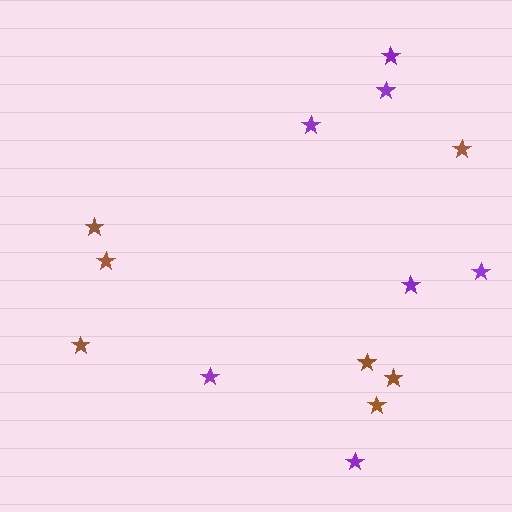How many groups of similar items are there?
There are 2 groups: one group of brown stars (7) and one group of purple stars (7).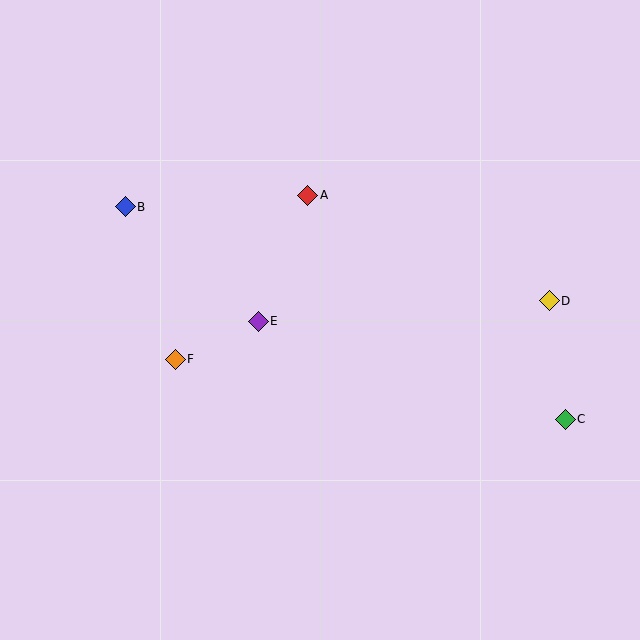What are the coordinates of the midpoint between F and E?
The midpoint between F and E is at (217, 340).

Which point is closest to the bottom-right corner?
Point C is closest to the bottom-right corner.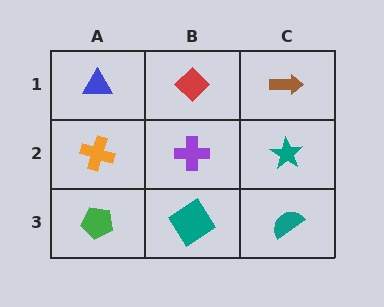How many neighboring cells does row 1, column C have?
2.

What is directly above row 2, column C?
A brown arrow.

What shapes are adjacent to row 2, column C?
A brown arrow (row 1, column C), a teal semicircle (row 3, column C), a purple cross (row 2, column B).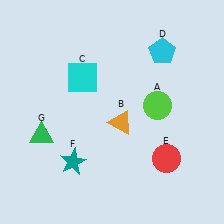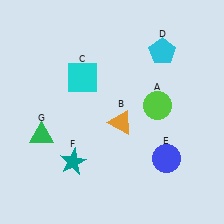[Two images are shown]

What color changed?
The circle (E) changed from red in Image 1 to blue in Image 2.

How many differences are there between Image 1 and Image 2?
There is 1 difference between the two images.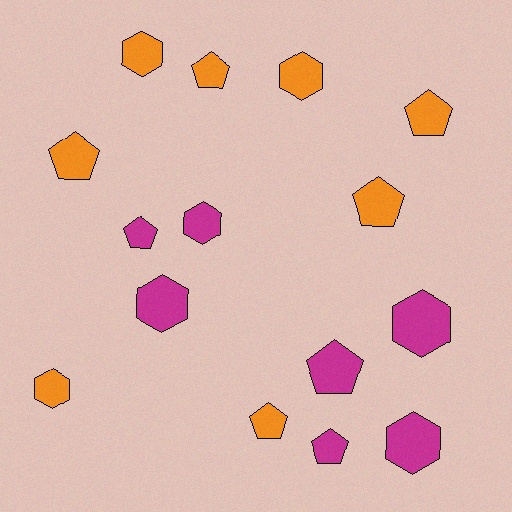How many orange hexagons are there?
There are 3 orange hexagons.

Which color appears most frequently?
Orange, with 8 objects.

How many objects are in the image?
There are 15 objects.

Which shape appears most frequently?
Pentagon, with 8 objects.